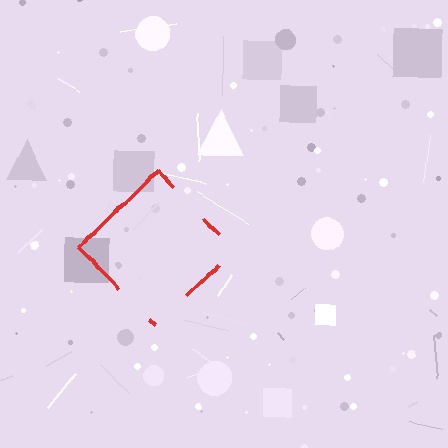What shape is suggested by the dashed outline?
The dashed outline suggests a diamond.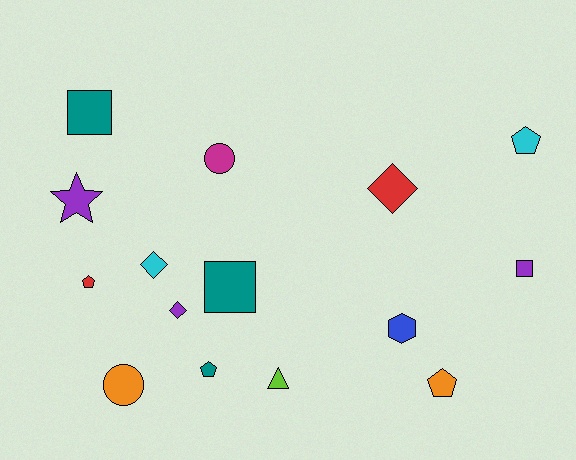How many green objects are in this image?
There are no green objects.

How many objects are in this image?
There are 15 objects.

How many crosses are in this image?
There are no crosses.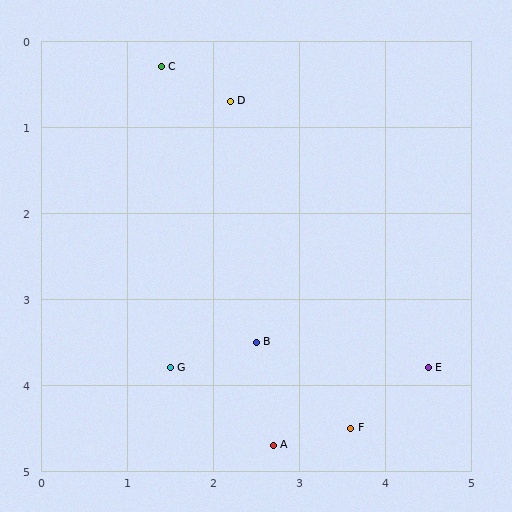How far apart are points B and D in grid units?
Points B and D are about 2.8 grid units apart.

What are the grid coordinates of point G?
Point G is at approximately (1.5, 3.8).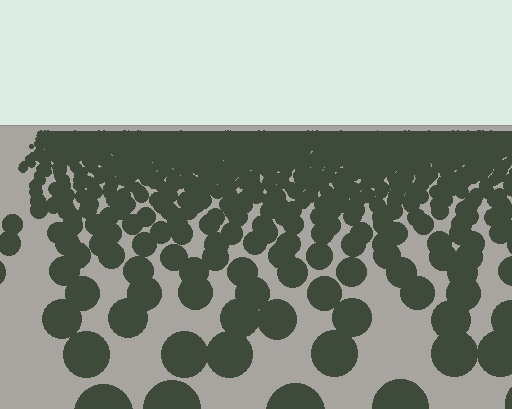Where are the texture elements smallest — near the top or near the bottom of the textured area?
Near the top.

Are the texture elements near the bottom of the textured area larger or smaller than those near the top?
Larger. Near the bottom, elements are closer to the viewer and appear at a bigger on-screen size.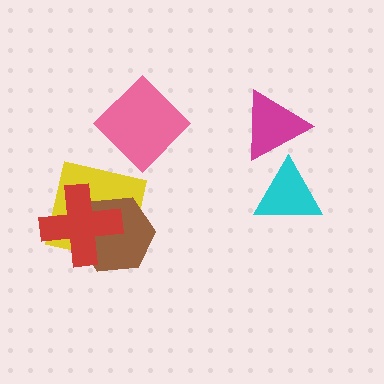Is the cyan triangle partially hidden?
Yes, it is partially covered by another shape.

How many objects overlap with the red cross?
2 objects overlap with the red cross.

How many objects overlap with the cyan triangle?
1 object overlaps with the cyan triangle.